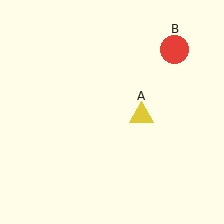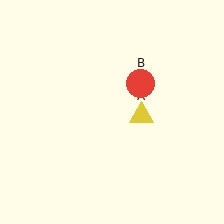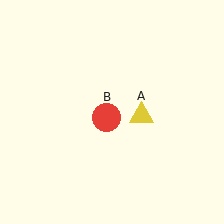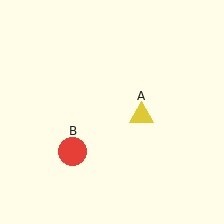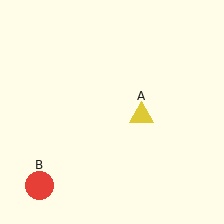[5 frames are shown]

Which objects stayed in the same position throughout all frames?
Yellow triangle (object A) remained stationary.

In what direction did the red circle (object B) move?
The red circle (object B) moved down and to the left.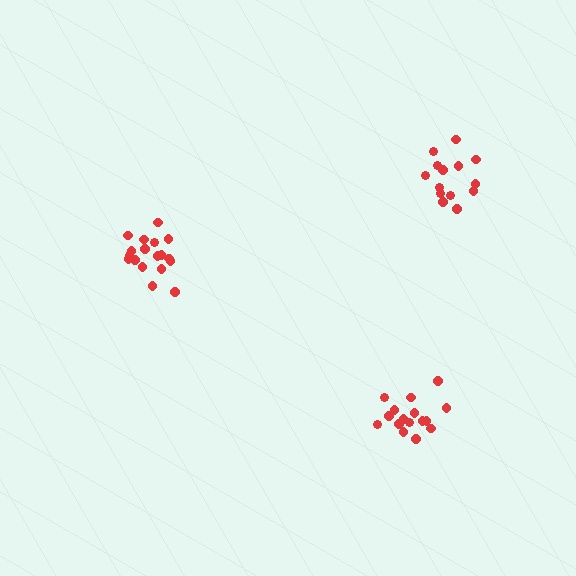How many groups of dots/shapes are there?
There are 3 groups.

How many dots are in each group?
Group 1: 16 dots, Group 2: 14 dots, Group 3: 18 dots (48 total).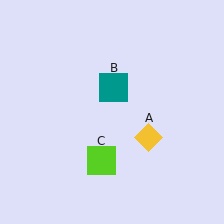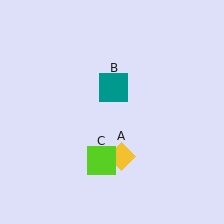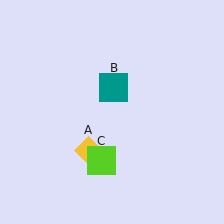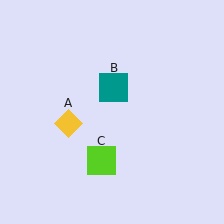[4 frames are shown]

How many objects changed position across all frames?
1 object changed position: yellow diamond (object A).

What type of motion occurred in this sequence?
The yellow diamond (object A) rotated clockwise around the center of the scene.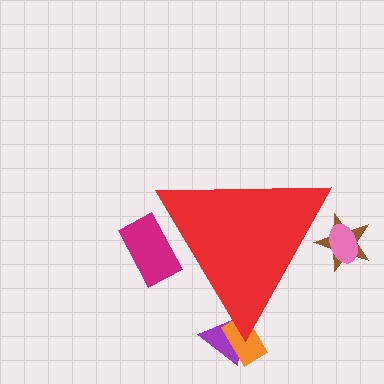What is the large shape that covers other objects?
A red triangle.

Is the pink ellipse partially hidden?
Yes, the pink ellipse is partially hidden behind the red triangle.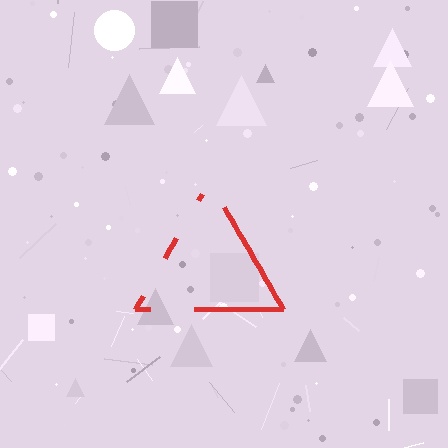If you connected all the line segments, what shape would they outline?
They would outline a triangle.